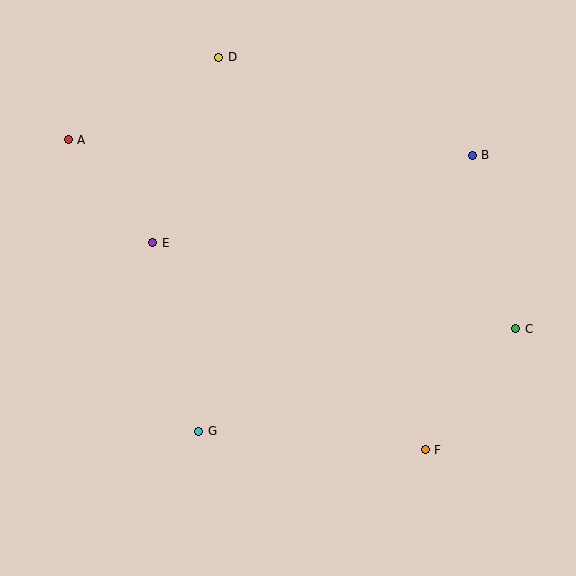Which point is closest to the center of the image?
Point E at (153, 243) is closest to the center.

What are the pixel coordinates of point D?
Point D is at (219, 57).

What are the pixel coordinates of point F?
Point F is at (425, 450).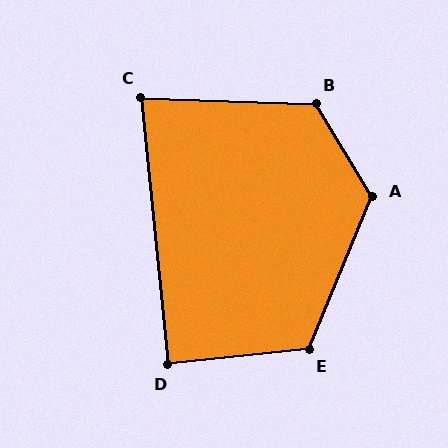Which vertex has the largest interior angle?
A, at approximately 126 degrees.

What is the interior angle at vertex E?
Approximately 119 degrees (obtuse).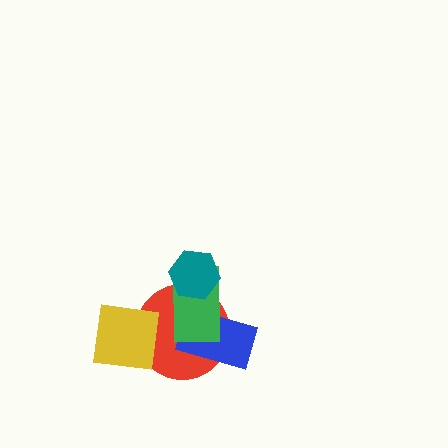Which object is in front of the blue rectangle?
The green rectangle is in front of the blue rectangle.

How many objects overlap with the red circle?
4 objects overlap with the red circle.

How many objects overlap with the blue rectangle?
2 objects overlap with the blue rectangle.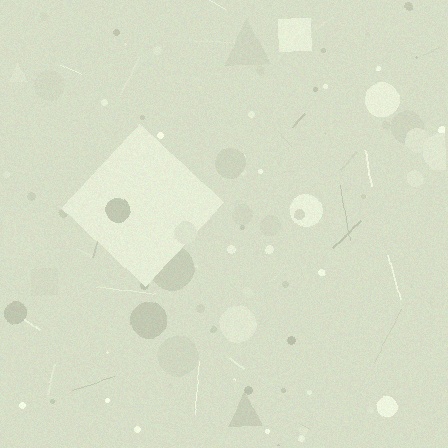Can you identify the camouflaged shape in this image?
The camouflaged shape is a diamond.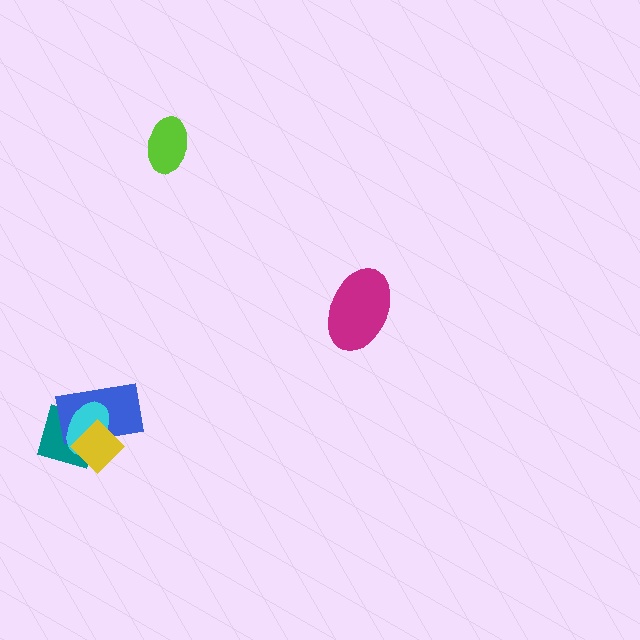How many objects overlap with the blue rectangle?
3 objects overlap with the blue rectangle.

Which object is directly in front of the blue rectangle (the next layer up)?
The cyan ellipse is directly in front of the blue rectangle.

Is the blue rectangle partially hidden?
Yes, it is partially covered by another shape.